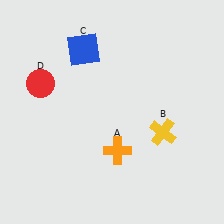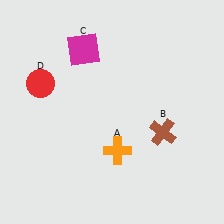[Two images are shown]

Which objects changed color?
B changed from yellow to brown. C changed from blue to magenta.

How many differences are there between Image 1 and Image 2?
There are 2 differences between the two images.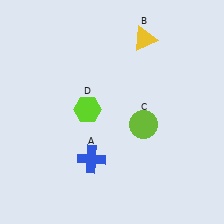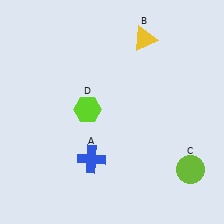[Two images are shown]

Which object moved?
The lime circle (C) moved right.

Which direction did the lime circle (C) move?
The lime circle (C) moved right.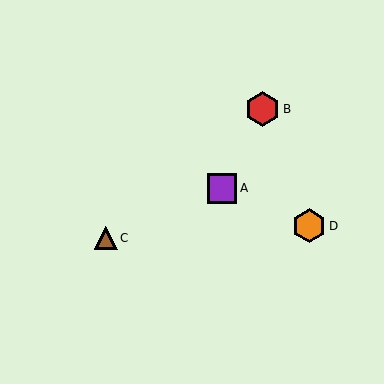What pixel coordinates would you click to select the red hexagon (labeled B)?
Click at (262, 109) to select the red hexagon B.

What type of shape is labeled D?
Shape D is an orange hexagon.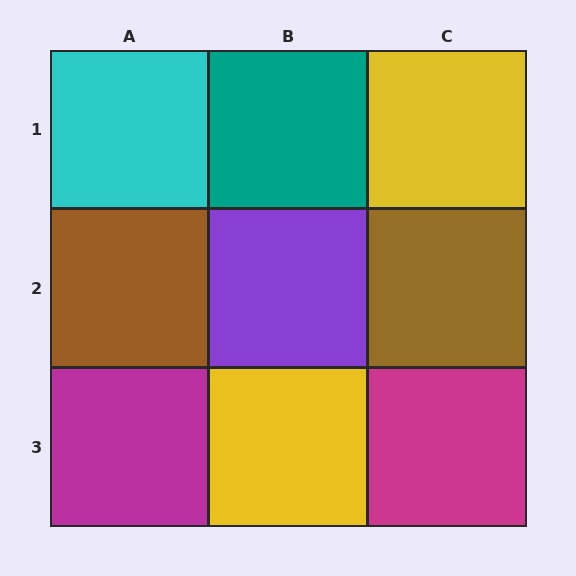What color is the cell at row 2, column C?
Brown.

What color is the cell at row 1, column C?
Yellow.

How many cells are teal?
1 cell is teal.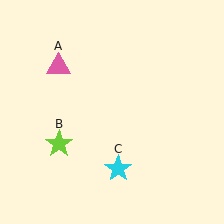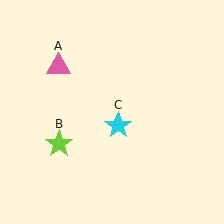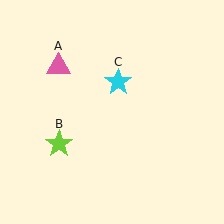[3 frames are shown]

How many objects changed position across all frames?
1 object changed position: cyan star (object C).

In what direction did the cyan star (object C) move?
The cyan star (object C) moved up.